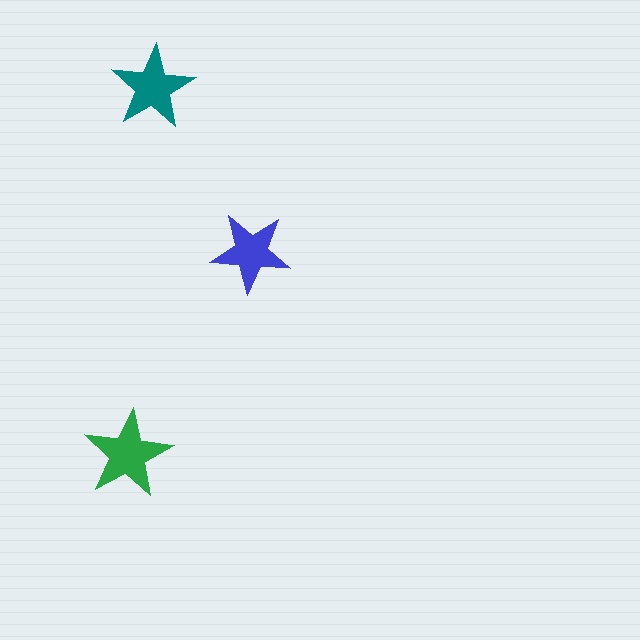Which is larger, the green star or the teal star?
The green one.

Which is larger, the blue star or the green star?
The green one.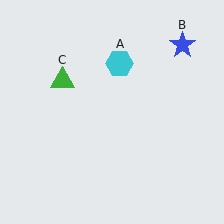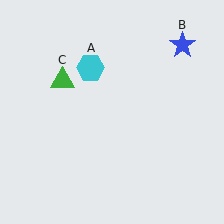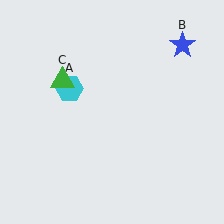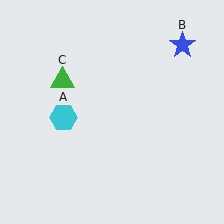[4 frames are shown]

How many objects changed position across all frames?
1 object changed position: cyan hexagon (object A).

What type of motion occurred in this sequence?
The cyan hexagon (object A) rotated counterclockwise around the center of the scene.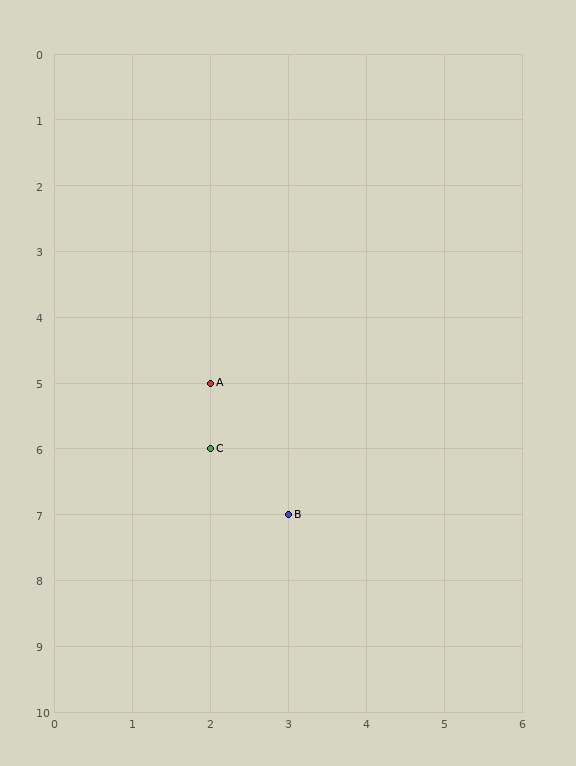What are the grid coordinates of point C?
Point C is at grid coordinates (2, 6).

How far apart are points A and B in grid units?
Points A and B are 1 column and 2 rows apart (about 2.2 grid units diagonally).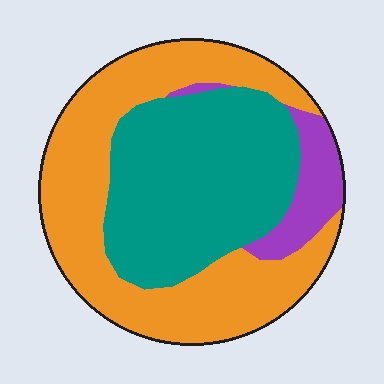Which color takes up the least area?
Purple, at roughly 10%.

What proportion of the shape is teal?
Teal takes up between a quarter and a half of the shape.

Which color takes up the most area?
Orange, at roughly 50%.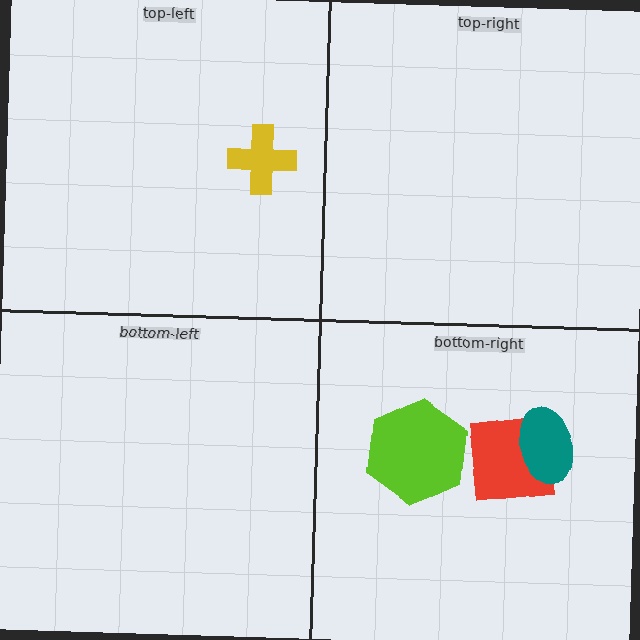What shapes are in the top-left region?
The yellow cross.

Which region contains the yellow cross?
The top-left region.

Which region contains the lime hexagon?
The bottom-right region.